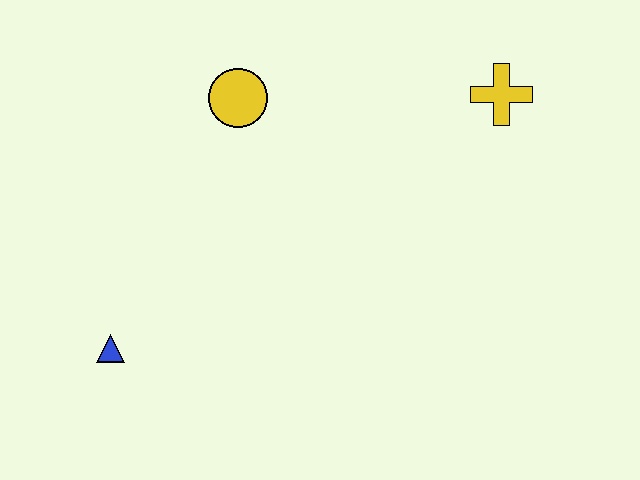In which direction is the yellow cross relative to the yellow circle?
The yellow cross is to the right of the yellow circle.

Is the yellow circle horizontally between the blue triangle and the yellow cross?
Yes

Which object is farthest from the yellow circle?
The blue triangle is farthest from the yellow circle.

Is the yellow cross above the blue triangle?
Yes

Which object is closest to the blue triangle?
The yellow circle is closest to the blue triangle.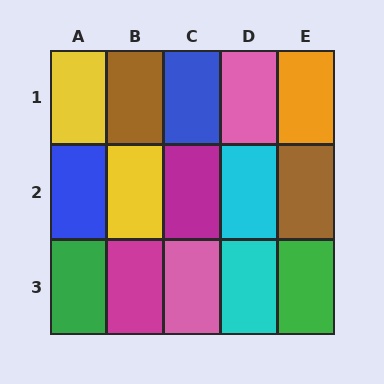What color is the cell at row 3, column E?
Green.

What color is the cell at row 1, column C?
Blue.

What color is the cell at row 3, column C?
Pink.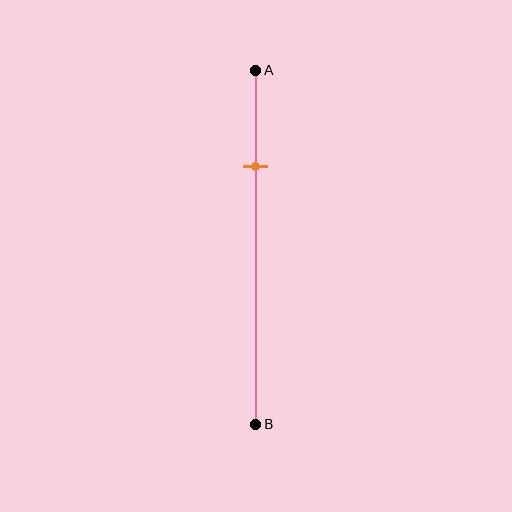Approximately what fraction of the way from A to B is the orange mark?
The orange mark is approximately 25% of the way from A to B.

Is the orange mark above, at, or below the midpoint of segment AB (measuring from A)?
The orange mark is above the midpoint of segment AB.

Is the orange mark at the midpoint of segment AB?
No, the mark is at about 25% from A, not at the 50% midpoint.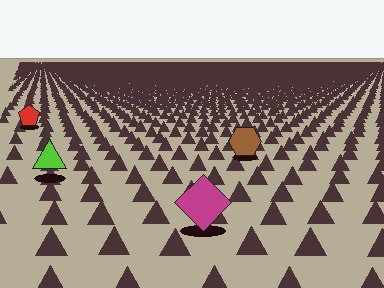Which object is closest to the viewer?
The magenta diamond is closest. The texture marks near it are larger and more spread out.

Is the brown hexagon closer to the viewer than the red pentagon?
Yes. The brown hexagon is closer — you can tell from the texture gradient: the ground texture is coarser near it.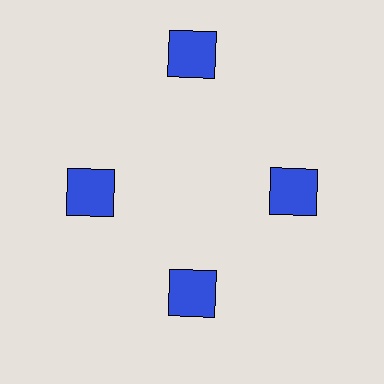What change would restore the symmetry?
The symmetry would be restored by moving it inward, back onto the ring so that all 4 squares sit at equal angles and equal distance from the center.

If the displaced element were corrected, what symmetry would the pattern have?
It would have 4-fold rotational symmetry — the pattern would map onto itself every 90 degrees.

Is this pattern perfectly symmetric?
No. The 4 blue squares are arranged in a ring, but one element near the 12 o'clock position is pushed outward from the center, breaking the 4-fold rotational symmetry.